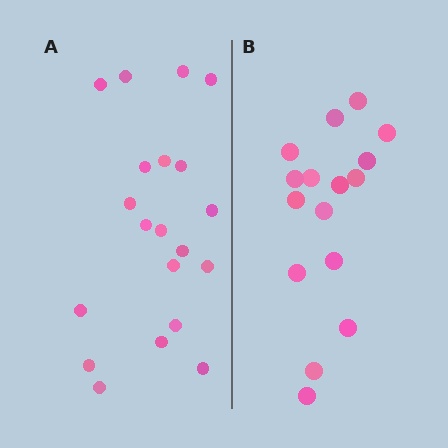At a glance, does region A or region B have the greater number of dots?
Region A (the left region) has more dots.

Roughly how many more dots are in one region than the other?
Region A has about 4 more dots than region B.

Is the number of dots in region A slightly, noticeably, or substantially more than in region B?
Region A has noticeably more, but not dramatically so. The ratio is roughly 1.2 to 1.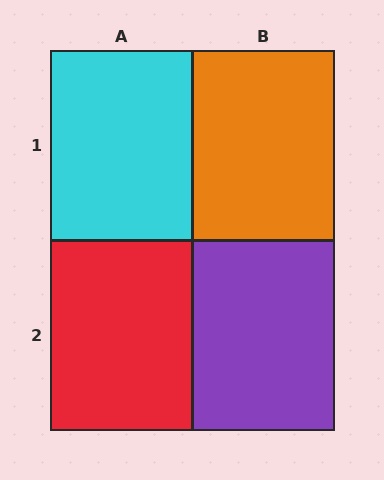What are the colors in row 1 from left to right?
Cyan, orange.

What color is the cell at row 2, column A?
Red.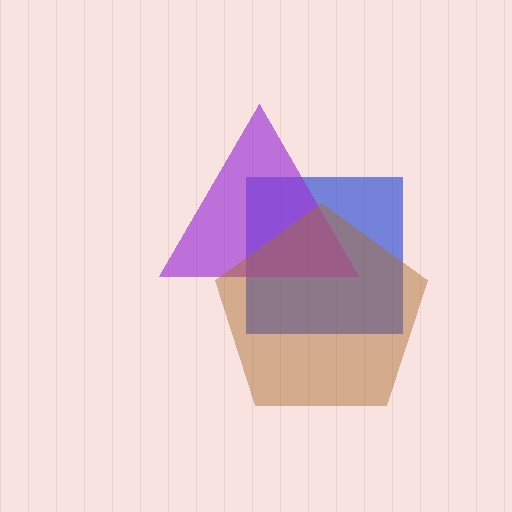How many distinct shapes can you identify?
There are 3 distinct shapes: a blue square, a purple triangle, a brown pentagon.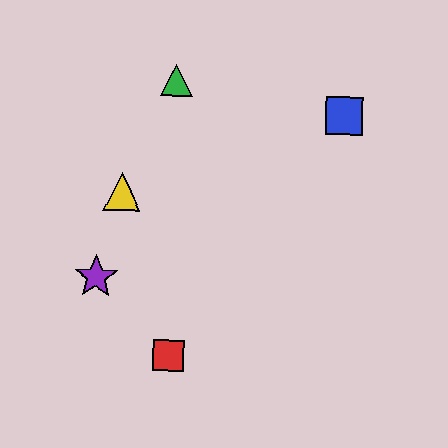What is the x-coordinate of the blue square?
The blue square is at x≈344.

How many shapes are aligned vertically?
2 shapes (the red square, the green triangle) are aligned vertically.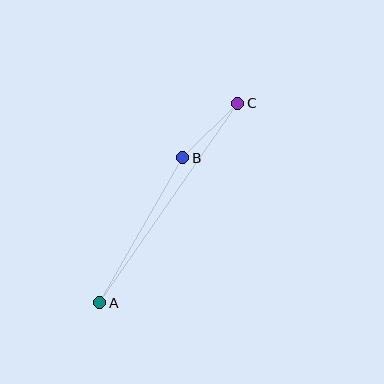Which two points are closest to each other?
Points B and C are closest to each other.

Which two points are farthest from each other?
Points A and C are farthest from each other.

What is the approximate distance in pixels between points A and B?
The distance between A and B is approximately 167 pixels.